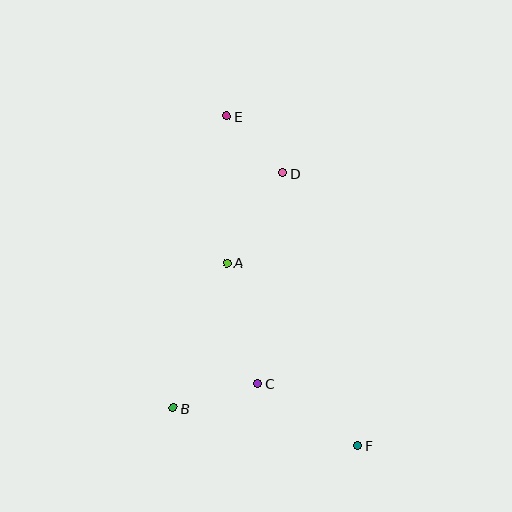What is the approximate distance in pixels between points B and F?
The distance between B and F is approximately 188 pixels.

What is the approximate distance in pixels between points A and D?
The distance between A and D is approximately 106 pixels.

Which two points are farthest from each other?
Points E and F are farthest from each other.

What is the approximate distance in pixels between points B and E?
The distance between B and E is approximately 297 pixels.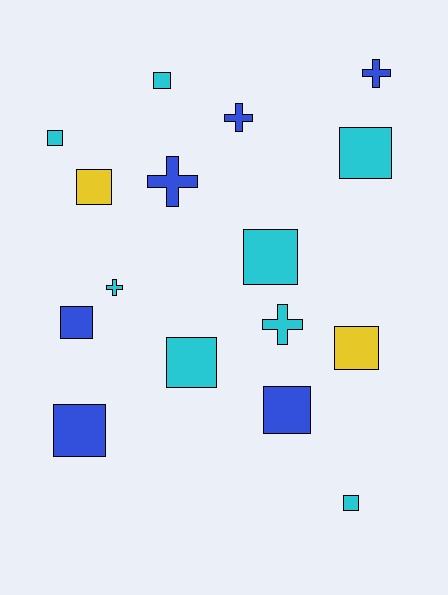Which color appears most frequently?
Cyan, with 8 objects.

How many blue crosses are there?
There are 3 blue crosses.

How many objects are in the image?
There are 16 objects.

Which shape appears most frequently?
Square, with 11 objects.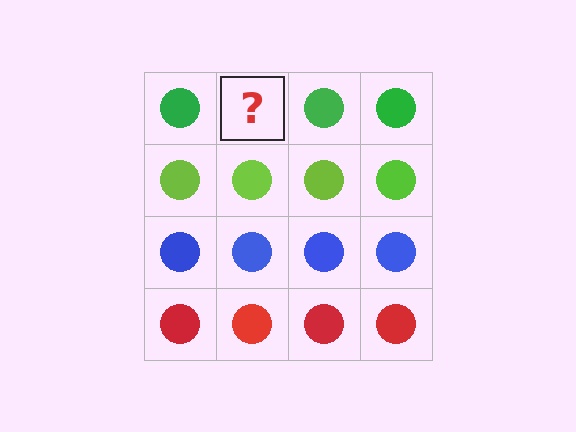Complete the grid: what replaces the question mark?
The question mark should be replaced with a green circle.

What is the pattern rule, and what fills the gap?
The rule is that each row has a consistent color. The gap should be filled with a green circle.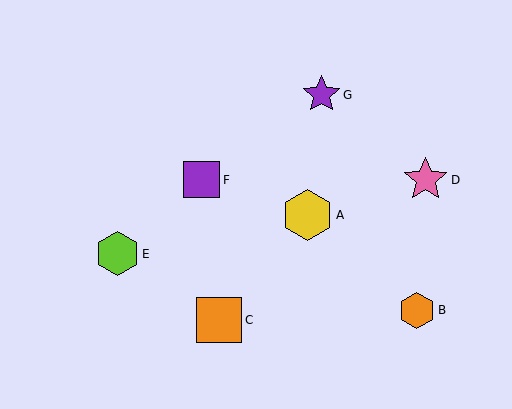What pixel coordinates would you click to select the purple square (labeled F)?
Click at (202, 180) to select the purple square F.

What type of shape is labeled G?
Shape G is a purple star.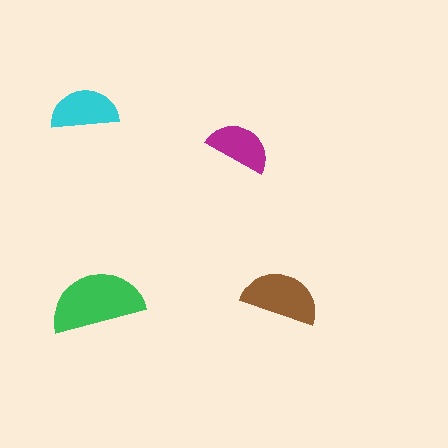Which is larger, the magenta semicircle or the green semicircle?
The green one.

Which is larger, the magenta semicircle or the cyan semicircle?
The cyan one.